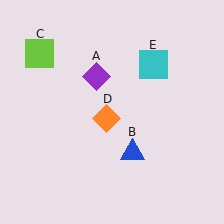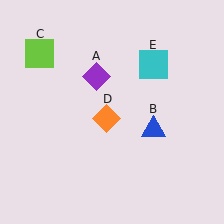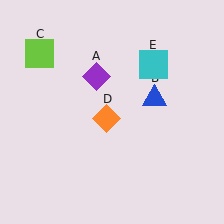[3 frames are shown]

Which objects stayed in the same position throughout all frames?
Purple diamond (object A) and lime square (object C) and orange diamond (object D) and cyan square (object E) remained stationary.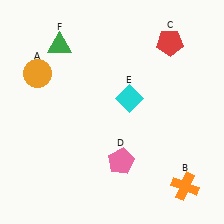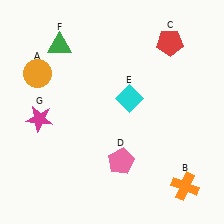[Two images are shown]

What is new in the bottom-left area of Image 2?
A magenta star (G) was added in the bottom-left area of Image 2.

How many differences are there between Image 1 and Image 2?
There is 1 difference between the two images.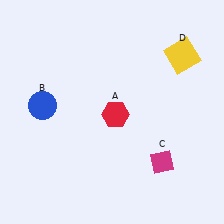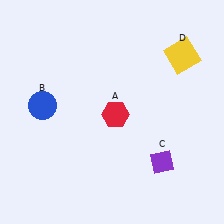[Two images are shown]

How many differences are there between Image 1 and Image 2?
There is 1 difference between the two images.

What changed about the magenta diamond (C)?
In Image 1, C is magenta. In Image 2, it changed to purple.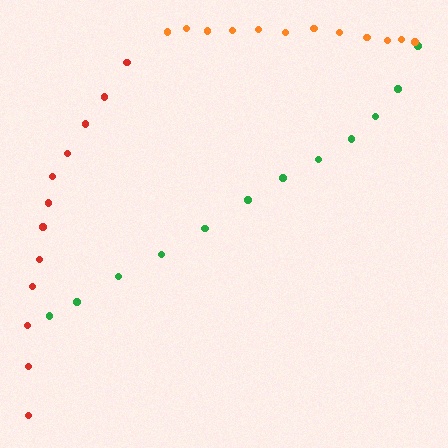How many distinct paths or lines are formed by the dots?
There are 3 distinct paths.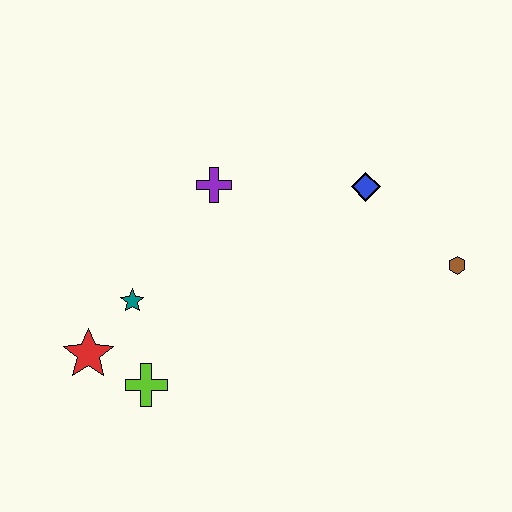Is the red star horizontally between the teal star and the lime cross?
No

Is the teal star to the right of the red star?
Yes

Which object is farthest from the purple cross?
The brown hexagon is farthest from the purple cross.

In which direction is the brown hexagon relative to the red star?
The brown hexagon is to the right of the red star.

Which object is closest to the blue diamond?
The brown hexagon is closest to the blue diamond.